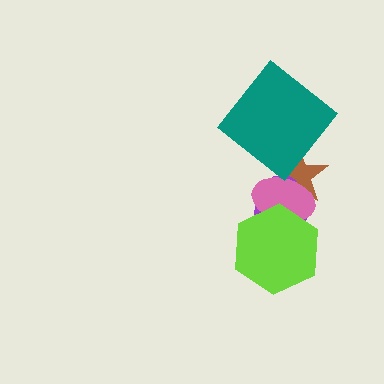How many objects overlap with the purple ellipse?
3 objects overlap with the purple ellipse.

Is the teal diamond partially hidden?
No, no other shape covers it.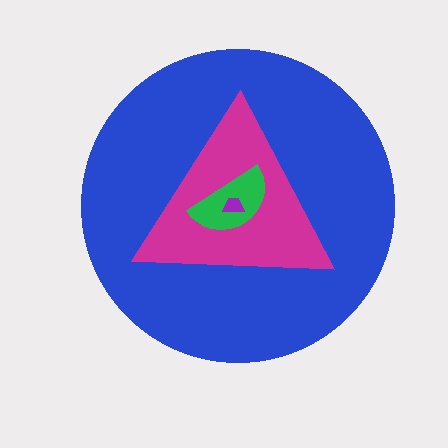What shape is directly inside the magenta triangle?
The green semicircle.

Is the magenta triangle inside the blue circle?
Yes.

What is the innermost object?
The purple trapezoid.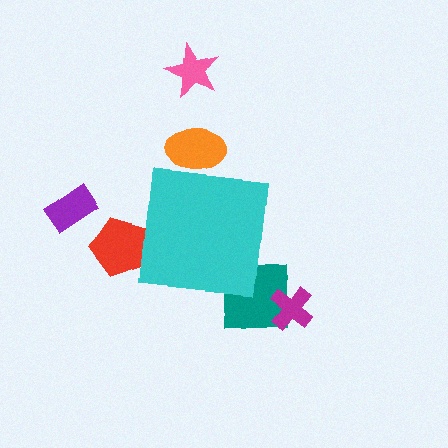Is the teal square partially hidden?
Yes, the teal square is partially hidden behind the cyan square.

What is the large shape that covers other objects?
A cyan square.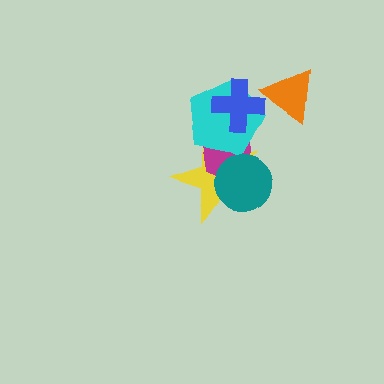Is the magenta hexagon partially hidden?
Yes, it is partially covered by another shape.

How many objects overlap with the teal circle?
2 objects overlap with the teal circle.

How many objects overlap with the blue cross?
1 object overlaps with the blue cross.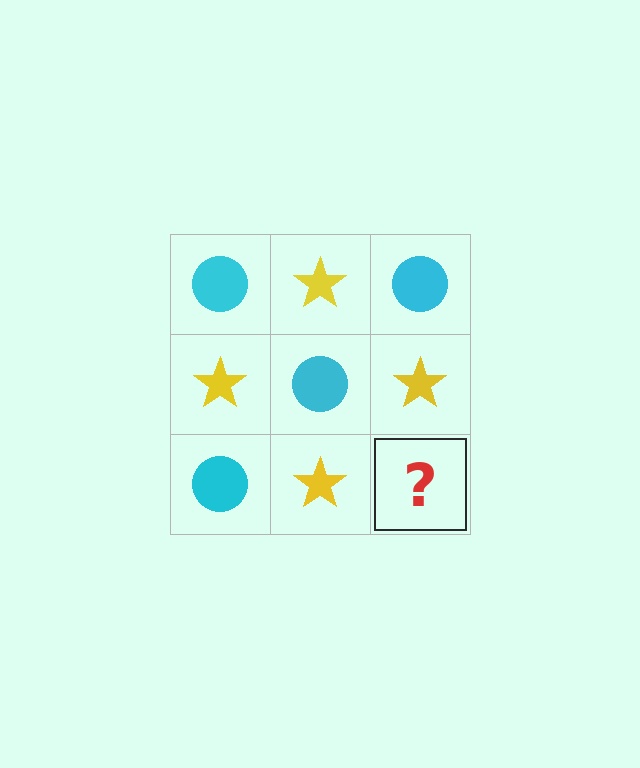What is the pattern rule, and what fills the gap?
The rule is that it alternates cyan circle and yellow star in a checkerboard pattern. The gap should be filled with a cyan circle.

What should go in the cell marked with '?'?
The missing cell should contain a cyan circle.